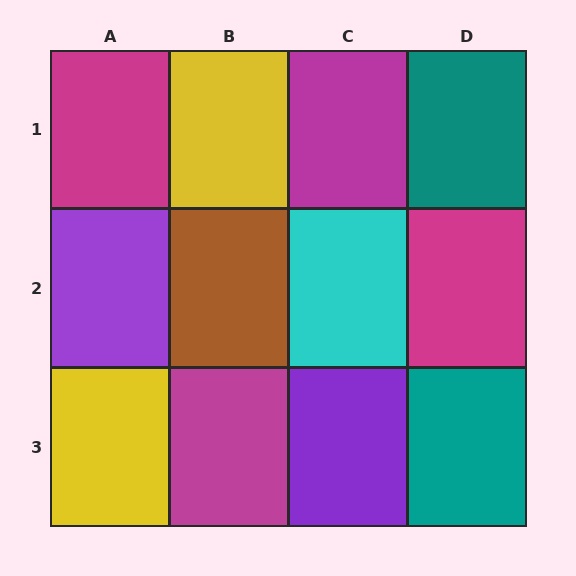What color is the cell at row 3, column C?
Purple.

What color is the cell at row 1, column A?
Magenta.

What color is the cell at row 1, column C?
Magenta.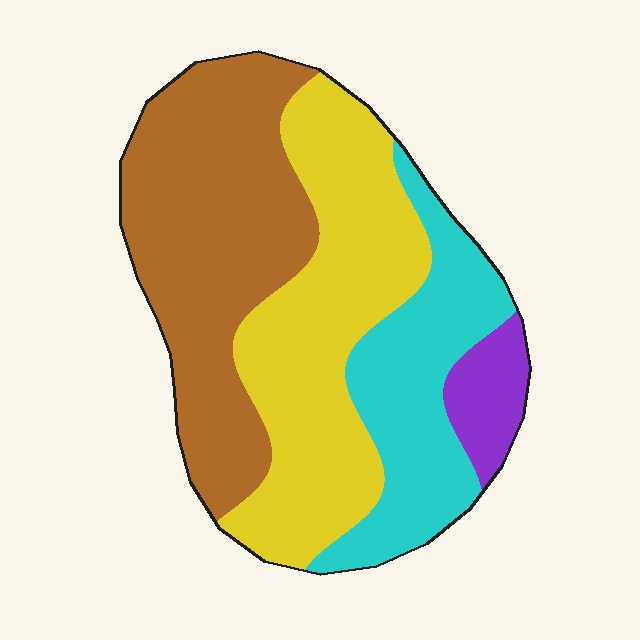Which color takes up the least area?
Purple, at roughly 5%.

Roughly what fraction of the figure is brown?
Brown covers around 35% of the figure.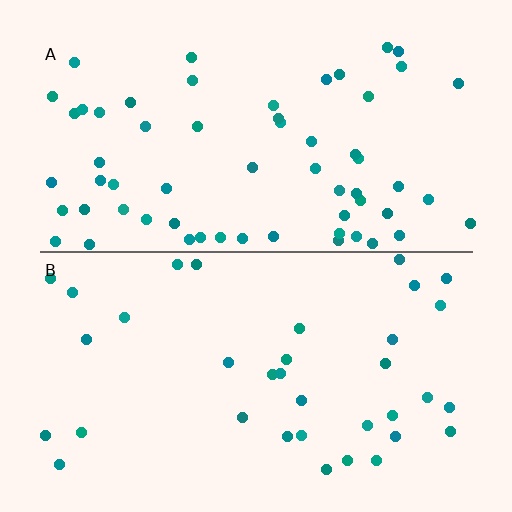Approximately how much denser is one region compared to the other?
Approximately 1.7× — region A over region B.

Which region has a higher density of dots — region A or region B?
A (the top).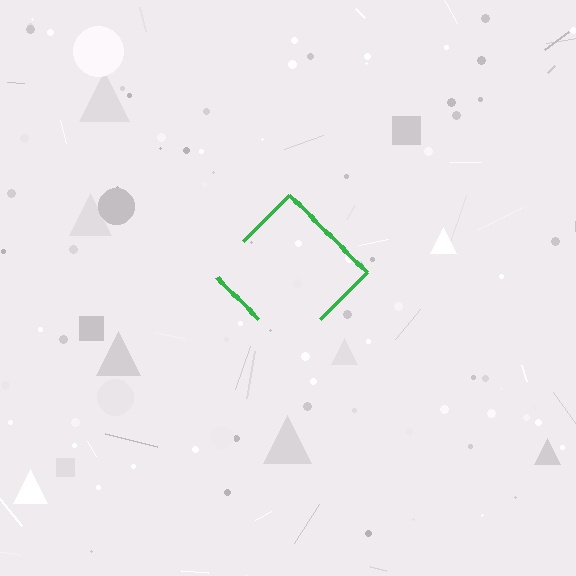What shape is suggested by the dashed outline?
The dashed outline suggests a diamond.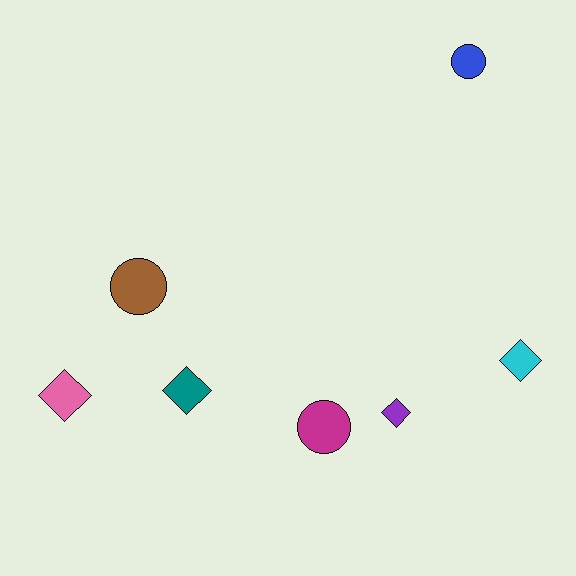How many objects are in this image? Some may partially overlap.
There are 7 objects.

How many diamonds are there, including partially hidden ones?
There are 4 diamonds.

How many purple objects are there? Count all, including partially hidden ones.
There is 1 purple object.